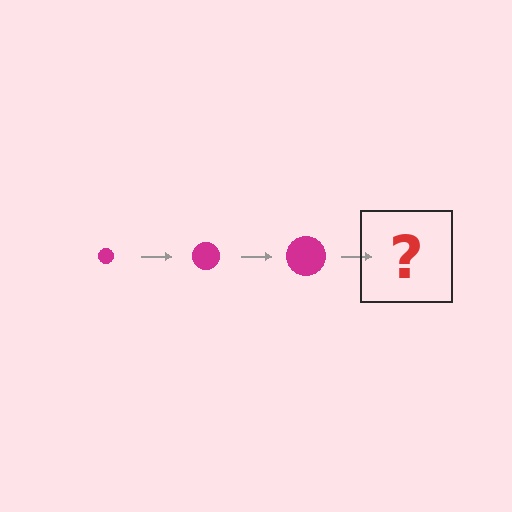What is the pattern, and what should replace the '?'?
The pattern is that the circle gets progressively larger each step. The '?' should be a magenta circle, larger than the previous one.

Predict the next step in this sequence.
The next step is a magenta circle, larger than the previous one.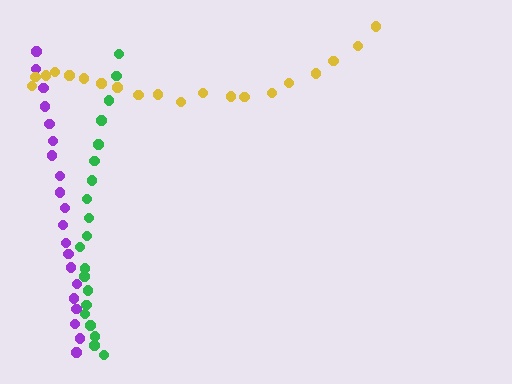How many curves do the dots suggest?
There are 3 distinct paths.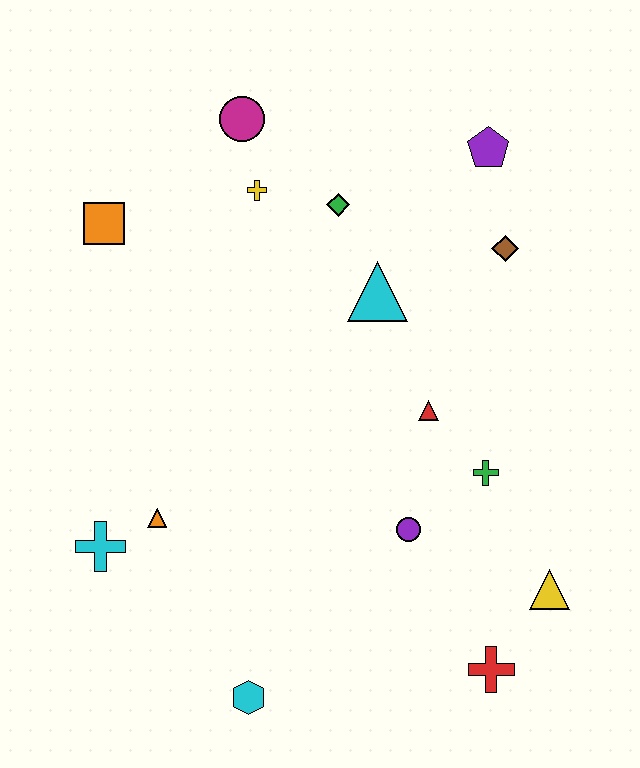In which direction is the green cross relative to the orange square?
The green cross is to the right of the orange square.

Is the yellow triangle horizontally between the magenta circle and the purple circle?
No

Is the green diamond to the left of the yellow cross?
No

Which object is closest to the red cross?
The yellow triangle is closest to the red cross.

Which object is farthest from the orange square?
The red cross is farthest from the orange square.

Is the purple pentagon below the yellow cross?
No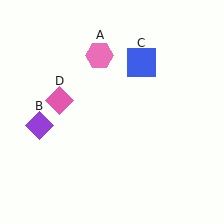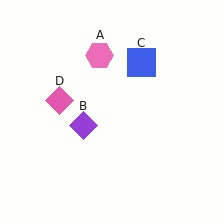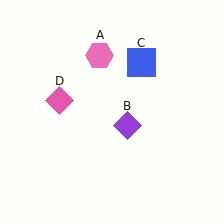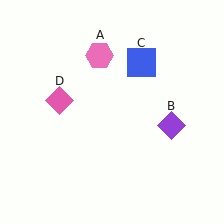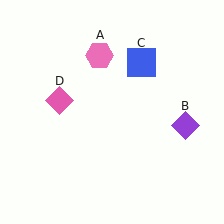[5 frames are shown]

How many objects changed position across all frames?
1 object changed position: purple diamond (object B).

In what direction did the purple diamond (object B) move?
The purple diamond (object B) moved right.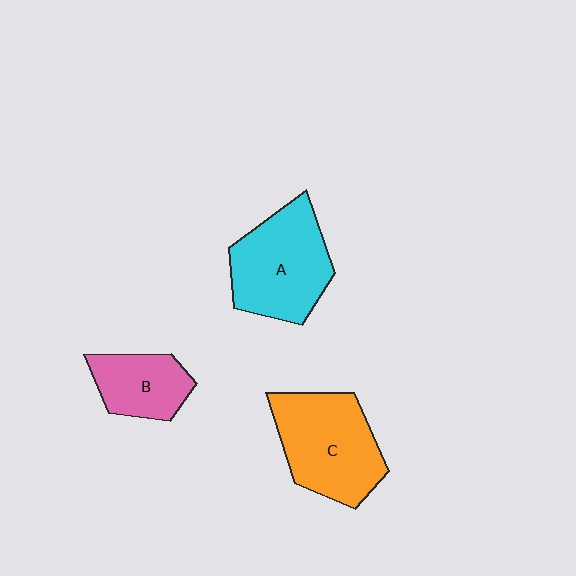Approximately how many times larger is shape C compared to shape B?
Approximately 1.7 times.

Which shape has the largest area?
Shape C (orange).